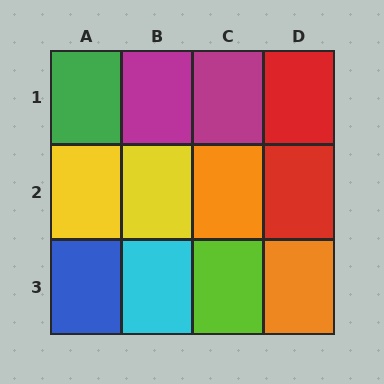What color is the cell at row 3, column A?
Blue.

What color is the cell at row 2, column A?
Yellow.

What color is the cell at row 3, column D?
Orange.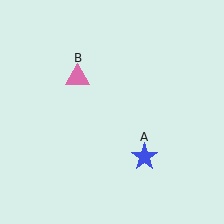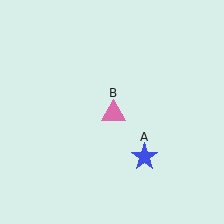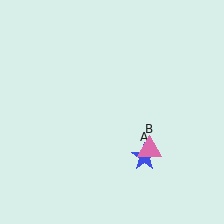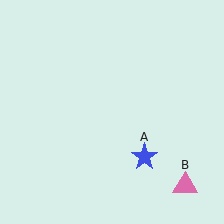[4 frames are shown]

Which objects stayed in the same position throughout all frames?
Blue star (object A) remained stationary.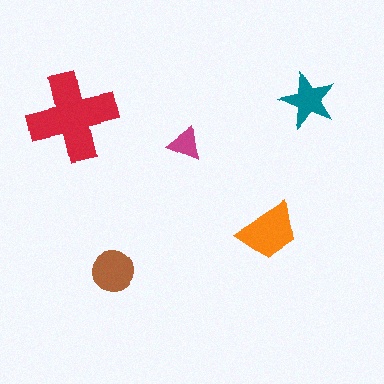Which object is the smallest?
The magenta triangle.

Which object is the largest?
The red cross.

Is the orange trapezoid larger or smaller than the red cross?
Smaller.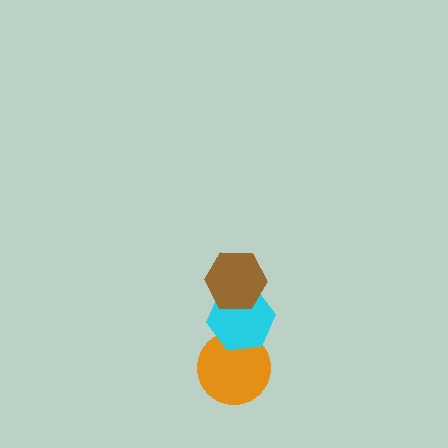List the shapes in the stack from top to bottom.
From top to bottom: the brown hexagon, the cyan hexagon, the orange circle.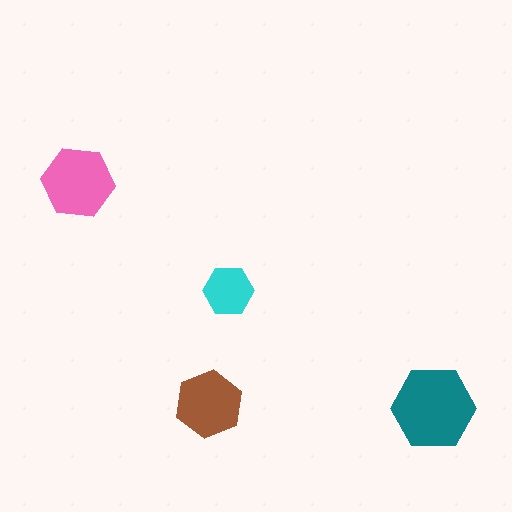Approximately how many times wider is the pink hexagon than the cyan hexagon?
About 1.5 times wider.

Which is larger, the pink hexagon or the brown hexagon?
The pink one.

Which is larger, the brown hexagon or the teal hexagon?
The teal one.